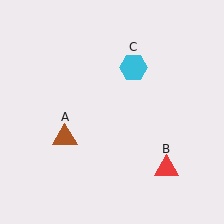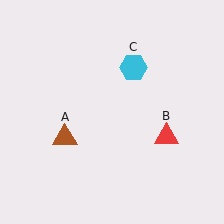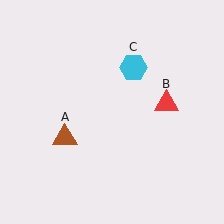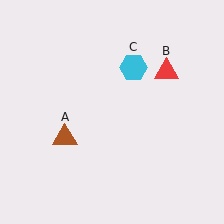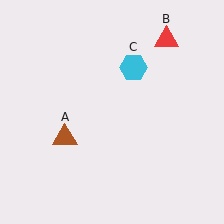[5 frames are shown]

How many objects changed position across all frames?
1 object changed position: red triangle (object B).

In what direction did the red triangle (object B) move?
The red triangle (object B) moved up.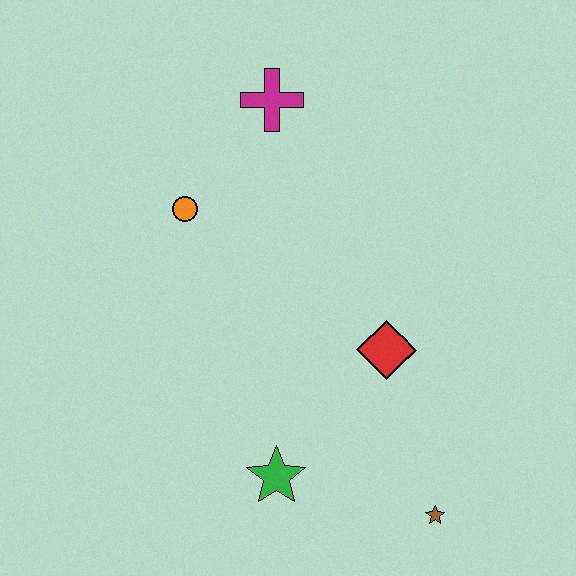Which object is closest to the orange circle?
The magenta cross is closest to the orange circle.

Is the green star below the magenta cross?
Yes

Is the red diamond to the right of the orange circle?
Yes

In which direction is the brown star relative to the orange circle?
The brown star is below the orange circle.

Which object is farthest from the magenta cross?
The brown star is farthest from the magenta cross.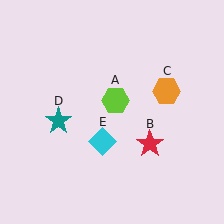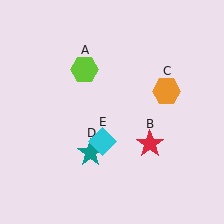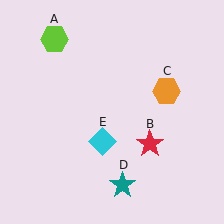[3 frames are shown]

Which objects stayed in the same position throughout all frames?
Red star (object B) and orange hexagon (object C) and cyan diamond (object E) remained stationary.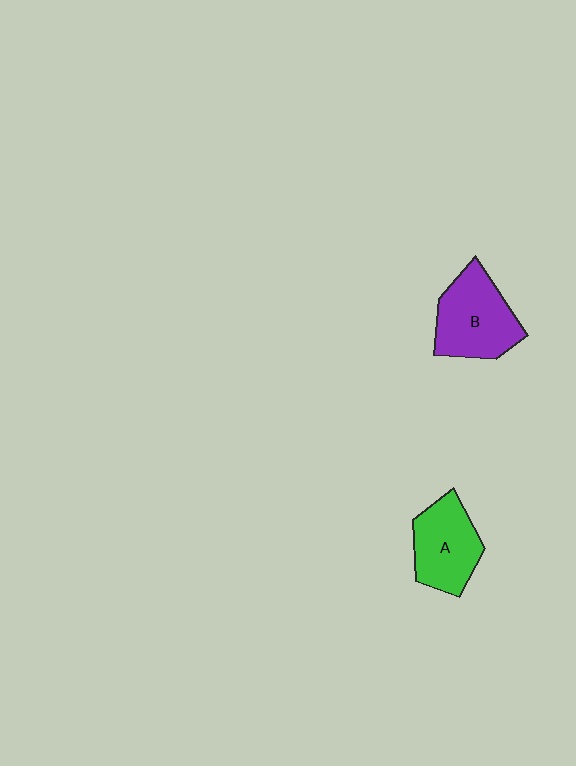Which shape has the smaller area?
Shape A (green).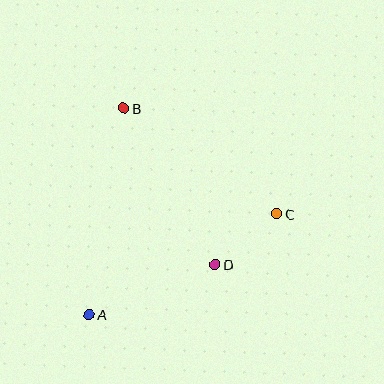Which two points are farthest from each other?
Points A and C are farthest from each other.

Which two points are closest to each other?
Points C and D are closest to each other.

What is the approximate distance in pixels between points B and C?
The distance between B and C is approximately 186 pixels.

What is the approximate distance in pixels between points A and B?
The distance between A and B is approximately 209 pixels.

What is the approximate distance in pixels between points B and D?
The distance between B and D is approximately 181 pixels.